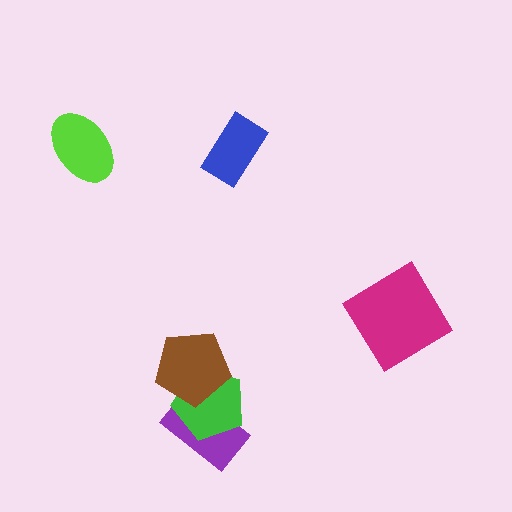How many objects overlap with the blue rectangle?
0 objects overlap with the blue rectangle.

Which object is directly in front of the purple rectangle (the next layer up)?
The green pentagon is directly in front of the purple rectangle.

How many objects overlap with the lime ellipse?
0 objects overlap with the lime ellipse.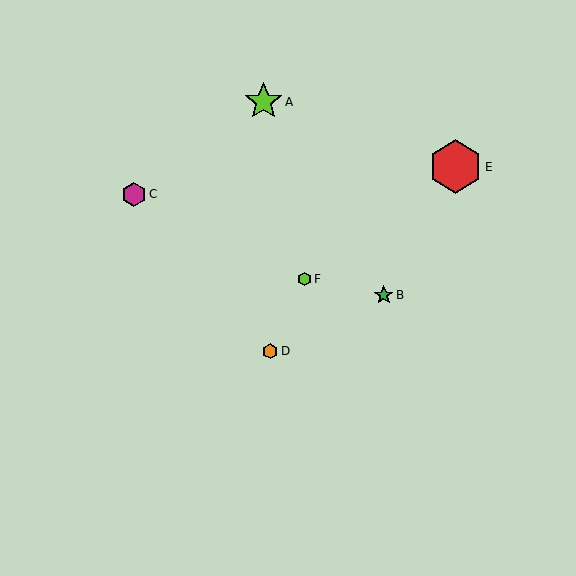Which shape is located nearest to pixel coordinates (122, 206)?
The magenta hexagon (labeled C) at (134, 194) is nearest to that location.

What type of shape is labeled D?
Shape D is an orange hexagon.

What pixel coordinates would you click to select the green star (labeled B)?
Click at (384, 295) to select the green star B.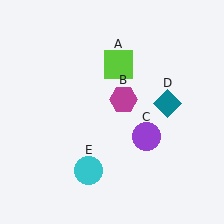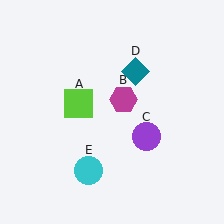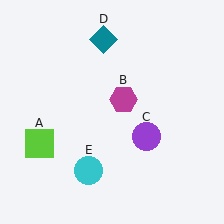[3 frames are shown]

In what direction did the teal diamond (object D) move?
The teal diamond (object D) moved up and to the left.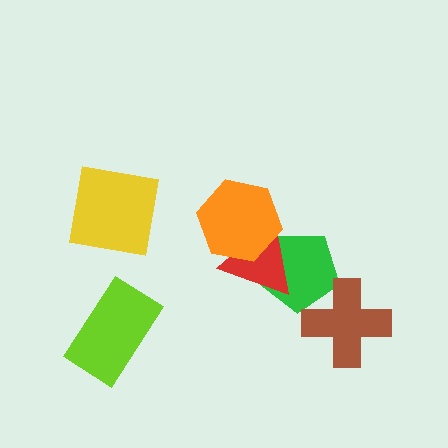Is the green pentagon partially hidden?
Yes, it is partially covered by another shape.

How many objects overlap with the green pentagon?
3 objects overlap with the green pentagon.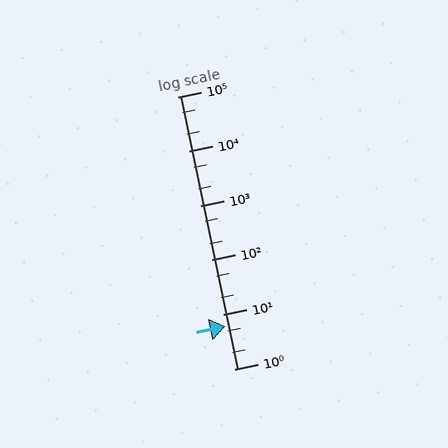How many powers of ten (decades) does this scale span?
The scale spans 5 decades, from 1 to 100000.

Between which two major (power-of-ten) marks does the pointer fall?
The pointer is between 1 and 10.